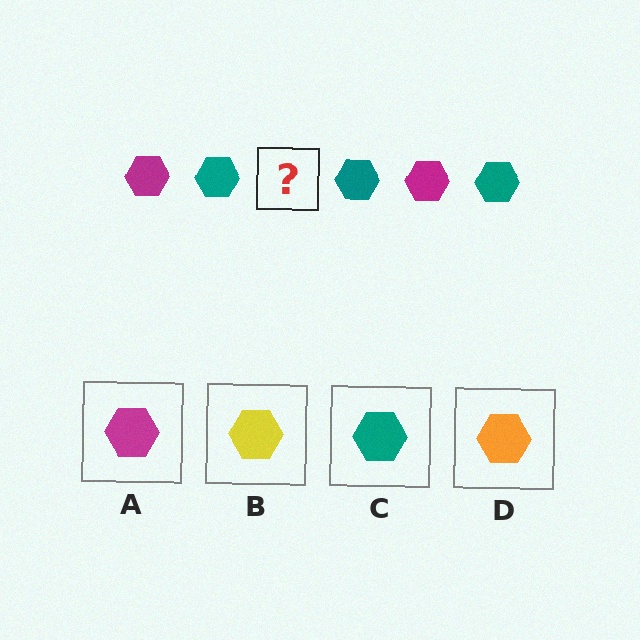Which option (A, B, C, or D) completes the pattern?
A.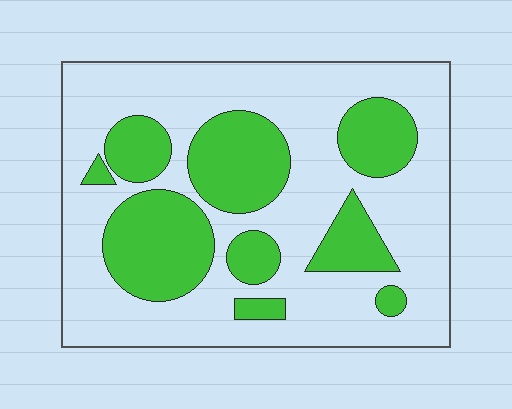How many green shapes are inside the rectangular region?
9.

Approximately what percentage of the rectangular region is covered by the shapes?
Approximately 30%.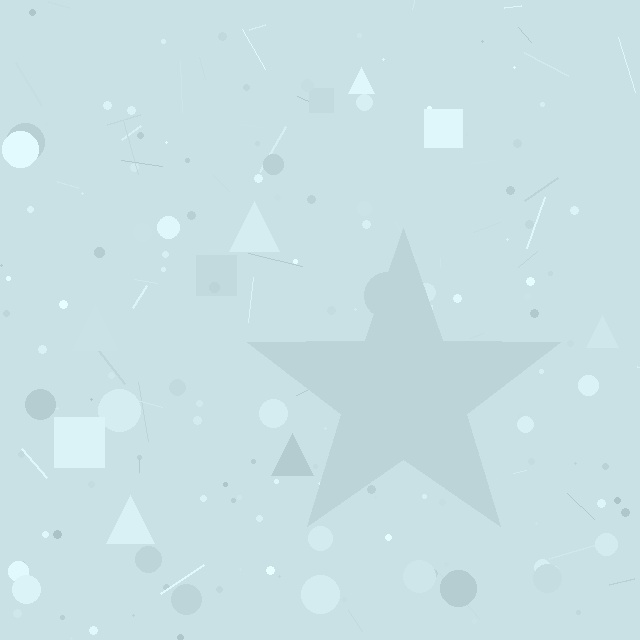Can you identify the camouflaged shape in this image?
The camouflaged shape is a star.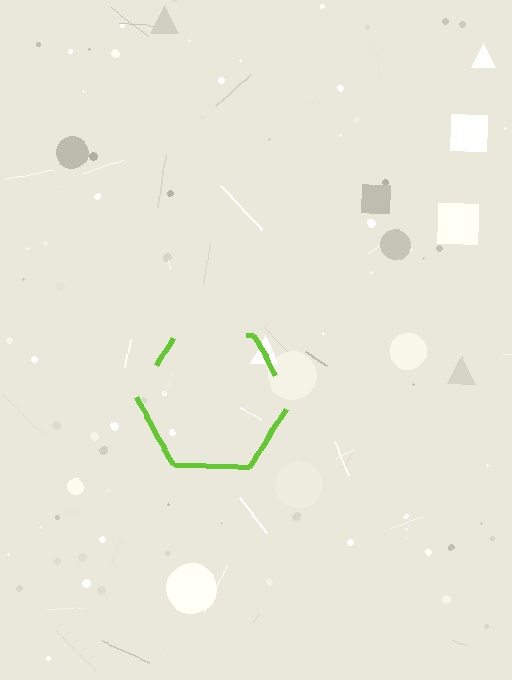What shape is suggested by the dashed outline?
The dashed outline suggests a hexagon.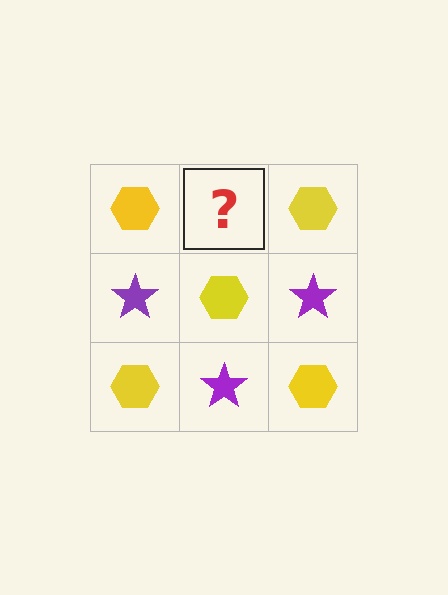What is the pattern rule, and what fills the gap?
The rule is that it alternates yellow hexagon and purple star in a checkerboard pattern. The gap should be filled with a purple star.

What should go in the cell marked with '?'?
The missing cell should contain a purple star.